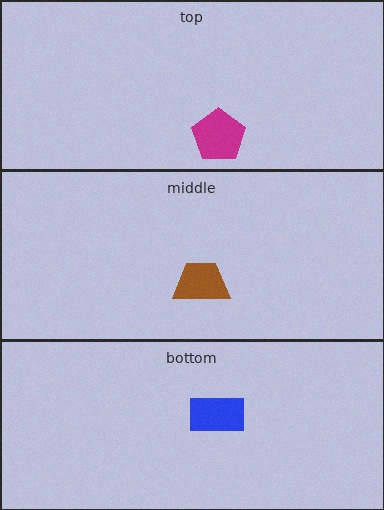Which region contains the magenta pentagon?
The top region.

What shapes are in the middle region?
The brown trapezoid.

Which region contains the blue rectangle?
The bottom region.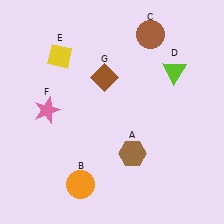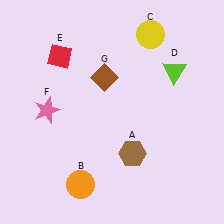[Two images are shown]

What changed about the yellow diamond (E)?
In Image 1, E is yellow. In Image 2, it changed to red.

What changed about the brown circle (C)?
In Image 1, C is brown. In Image 2, it changed to yellow.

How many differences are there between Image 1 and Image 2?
There are 2 differences between the two images.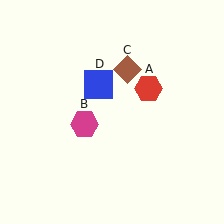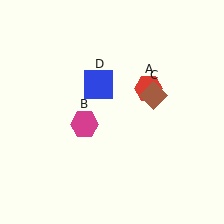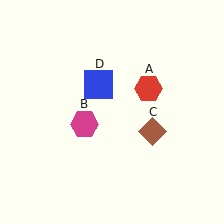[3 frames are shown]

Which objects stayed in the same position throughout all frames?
Red hexagon (object A) and magenta hexagon (object B) and blue square (object D) remained stationary.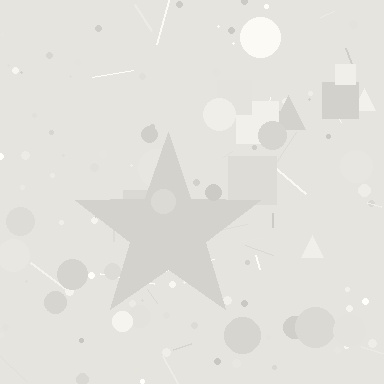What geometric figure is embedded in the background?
A star is embedded in the background.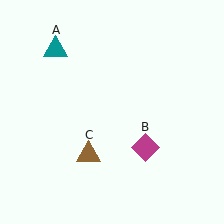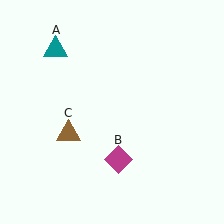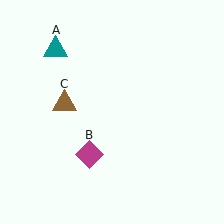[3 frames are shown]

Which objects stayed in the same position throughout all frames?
Teal triangle (object A) remained stationary.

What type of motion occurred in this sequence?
The magenta diamond (object B), brown triangle (object C) rotated clockwise around the center of the scene.